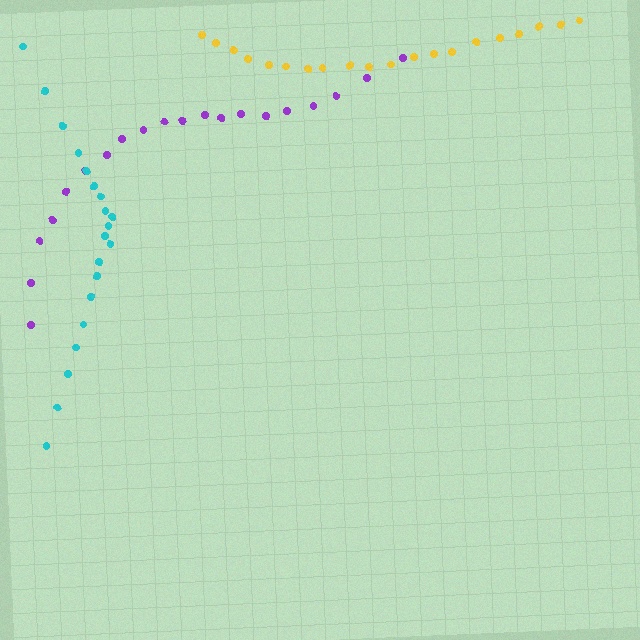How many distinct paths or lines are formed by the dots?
There are 3 distinct paths.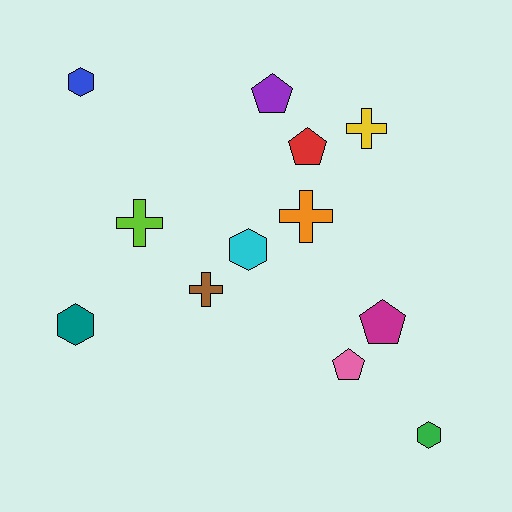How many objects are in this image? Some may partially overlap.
There are 12 objects.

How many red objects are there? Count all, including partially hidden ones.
There is 1 red object.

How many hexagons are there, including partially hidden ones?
There are 4 hexagons.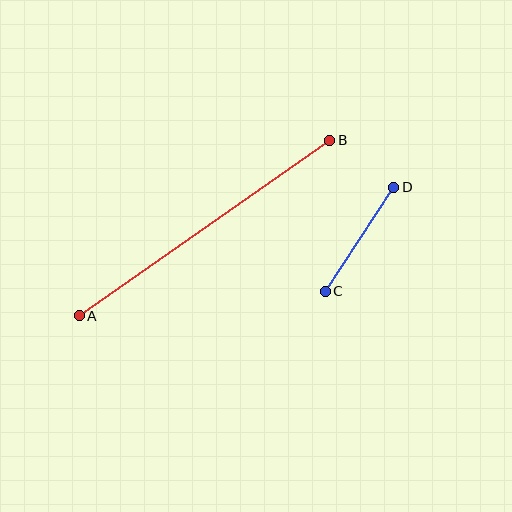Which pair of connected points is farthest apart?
Points A and B are farthest apart.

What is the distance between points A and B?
The distance is approximately 306 pixels.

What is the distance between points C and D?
The distance is approximately 125 pixels.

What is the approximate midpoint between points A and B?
The midpoint is at approximately (205, 228) pixels.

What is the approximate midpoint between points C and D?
The midpoint is at approximately (360, 239) pixels.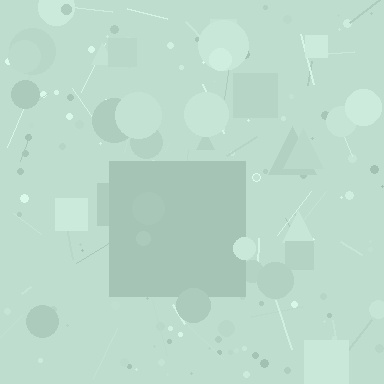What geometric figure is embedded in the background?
A square is embedded in the background.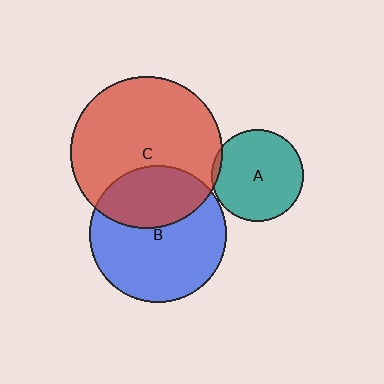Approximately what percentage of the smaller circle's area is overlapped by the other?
Approximately 35%.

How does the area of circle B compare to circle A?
Approximately 2.2 times.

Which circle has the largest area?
Circle C (red).